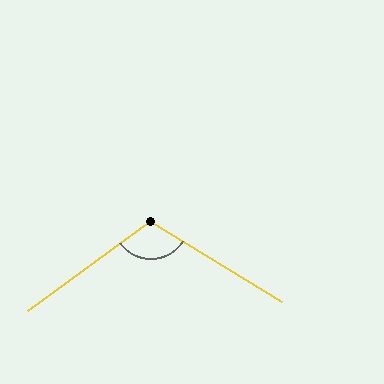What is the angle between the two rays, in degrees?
Approximately 112 degrees.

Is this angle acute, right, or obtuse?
It is obtuse.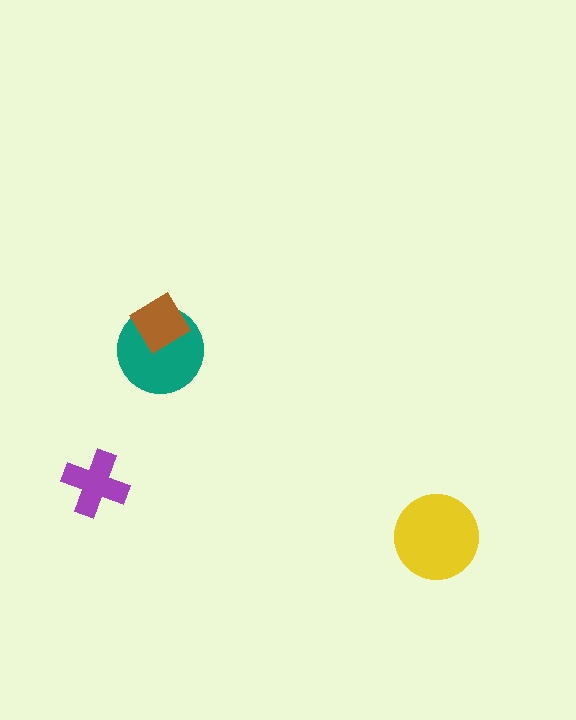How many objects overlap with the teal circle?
1 object overlaps with the teal circle.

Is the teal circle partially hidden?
Yes, it is partially covered by another shape.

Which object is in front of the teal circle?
The brown diamond is in front of the teal circle.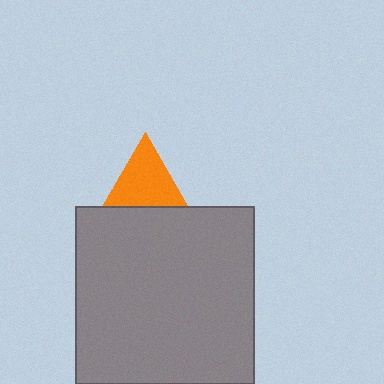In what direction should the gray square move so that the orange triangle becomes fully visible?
The gray square should move down. That is the shortest direction to clear the overlap and leave the orange triangle fully visible.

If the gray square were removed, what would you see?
You would see the complete orange triangle.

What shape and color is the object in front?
The object in front is a gray square.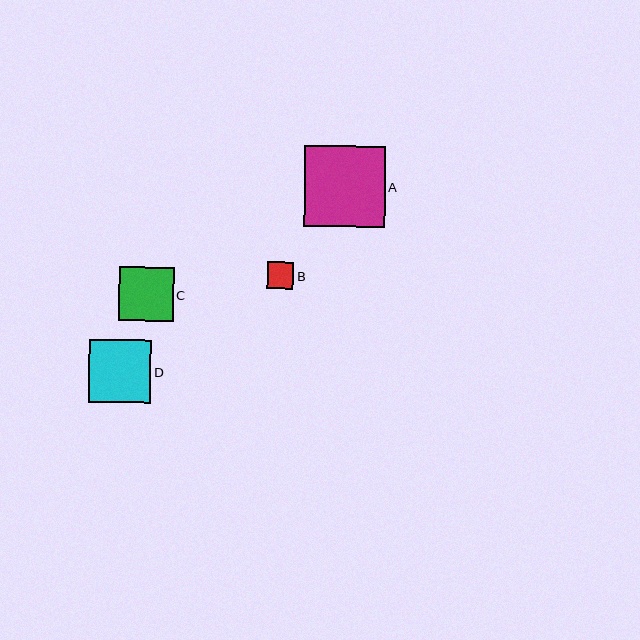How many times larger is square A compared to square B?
Square A is approximately 3.0 times the size of square B.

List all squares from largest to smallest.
From largest to smallest: A, D, C, B.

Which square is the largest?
Square A is the largest with a size of approximately 81 pixels.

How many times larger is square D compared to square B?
Square D is approximately 2.3 times the size of square B.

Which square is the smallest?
Square B is the smallest with a size of approximately 27 pixels.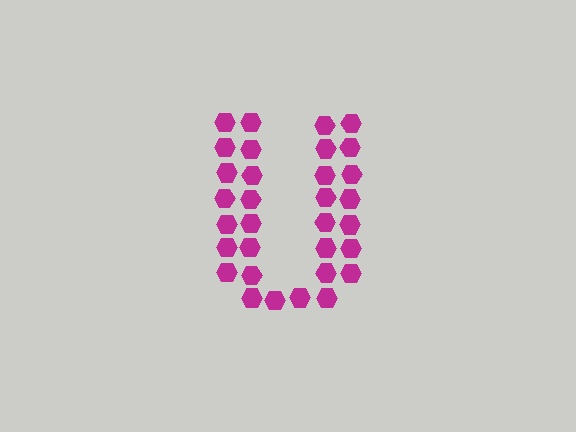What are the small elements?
The small elements are hexagons.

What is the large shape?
The large shape is the letter U.